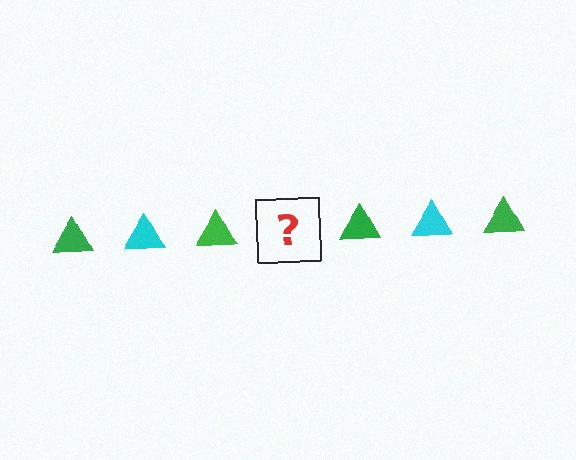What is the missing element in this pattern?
The missing element is a cyan triangle.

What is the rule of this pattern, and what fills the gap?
The rule is that the pattern cycles through green, cyan triangles. The gap should be filled with a cyan triangle.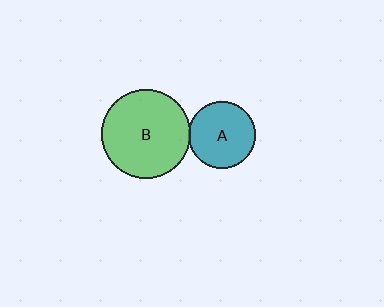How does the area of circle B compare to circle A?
Approximately 1.8 times.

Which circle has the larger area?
Circle B (green).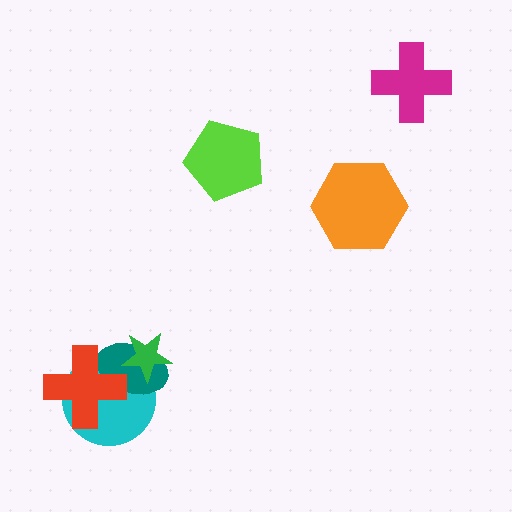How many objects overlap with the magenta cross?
0 objects overlap with the magenta cross.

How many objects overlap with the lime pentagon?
0 objects overlap with the lime pentagon.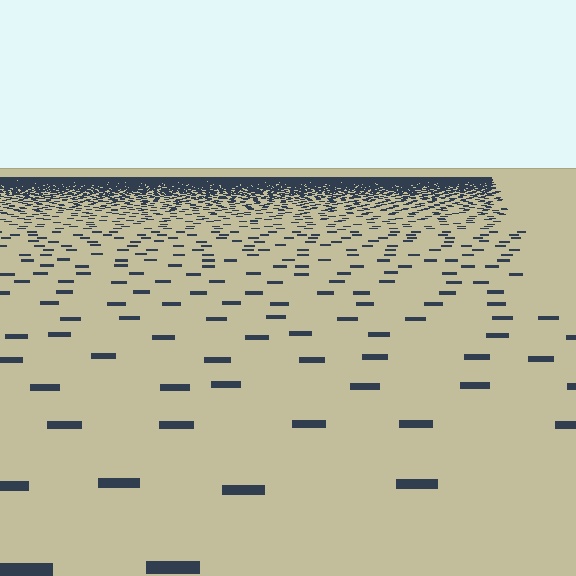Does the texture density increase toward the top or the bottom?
Density increases toward the top.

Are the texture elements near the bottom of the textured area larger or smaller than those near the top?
Larger. Near the bottom, elements are closer to the viewer and appear at a bigger on-screen size.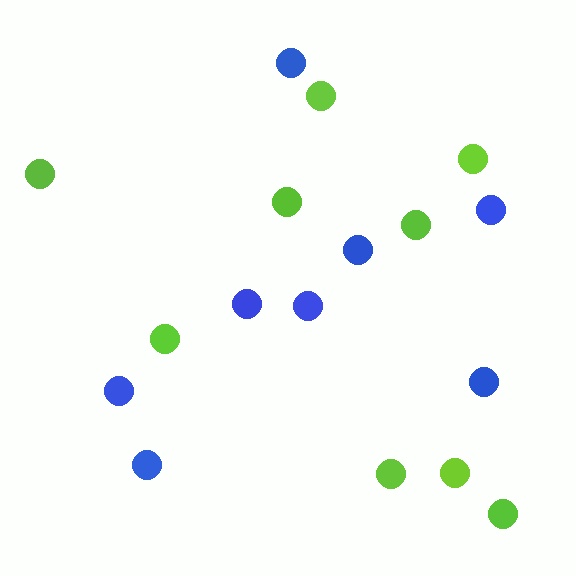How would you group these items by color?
There are 2 groups: one group of lime circles (9) and one group of blue circles (8).